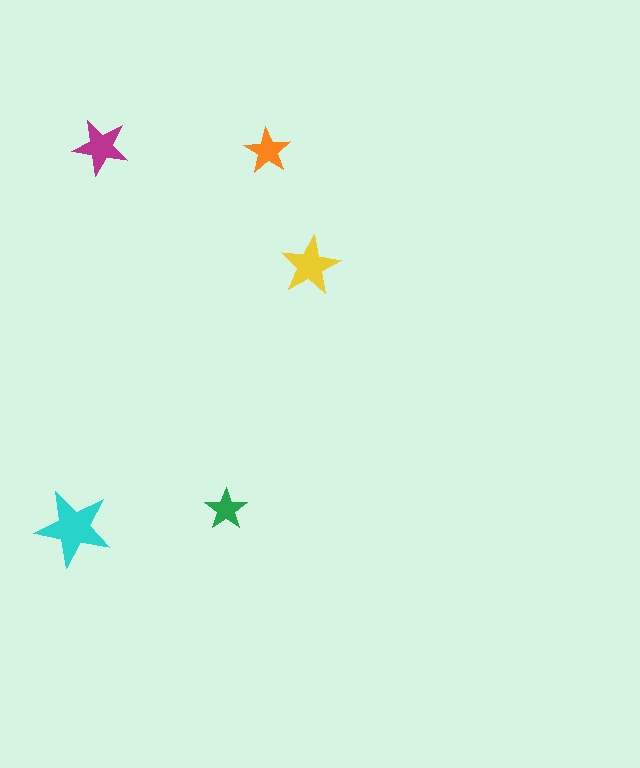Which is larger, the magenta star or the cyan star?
The cyan one.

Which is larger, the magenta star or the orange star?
The magenta one.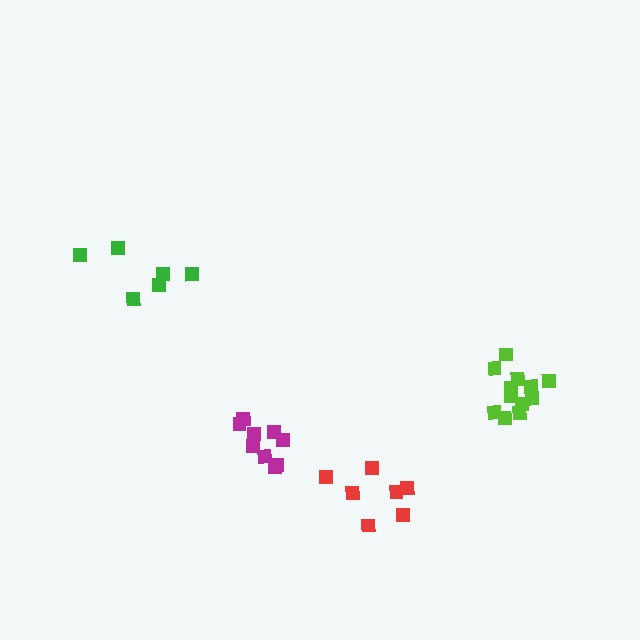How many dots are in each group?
Group 1: 9 dots, Group 2: 6 dots, Group 3: 12 dots, Group 4: 7 dots (34 total).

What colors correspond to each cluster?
The clusters are colored: magenta, green, lime, red.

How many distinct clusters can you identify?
There are 4 distinct clusters.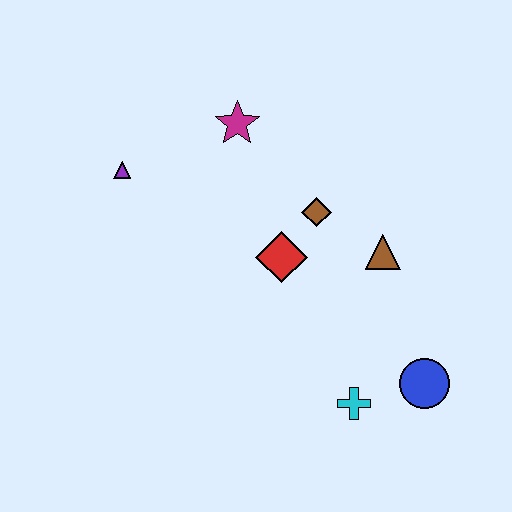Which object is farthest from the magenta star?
The blue circle is farthest from the magenta star.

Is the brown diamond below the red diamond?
No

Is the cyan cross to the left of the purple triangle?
No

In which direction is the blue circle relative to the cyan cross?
The blue circle is to the right of the cyan cross.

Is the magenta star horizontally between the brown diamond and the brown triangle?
No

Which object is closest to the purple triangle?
The magenta star is closest to the purple triangle.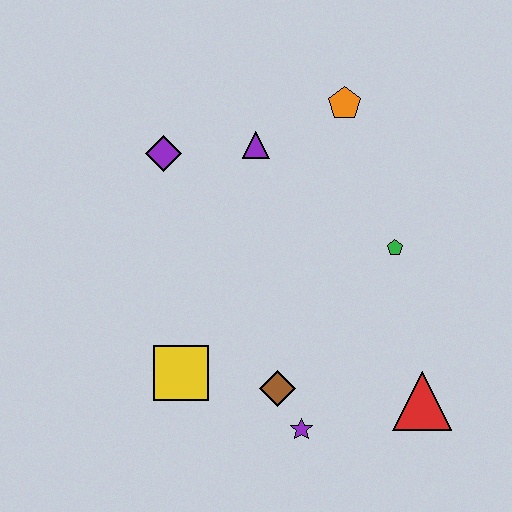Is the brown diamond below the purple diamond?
Yes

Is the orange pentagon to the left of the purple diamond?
No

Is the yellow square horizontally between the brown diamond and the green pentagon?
No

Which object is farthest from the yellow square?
The orange pentagon is farthest from the yellow square.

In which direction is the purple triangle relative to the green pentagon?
The purple triangle is to the left of the green pentagon.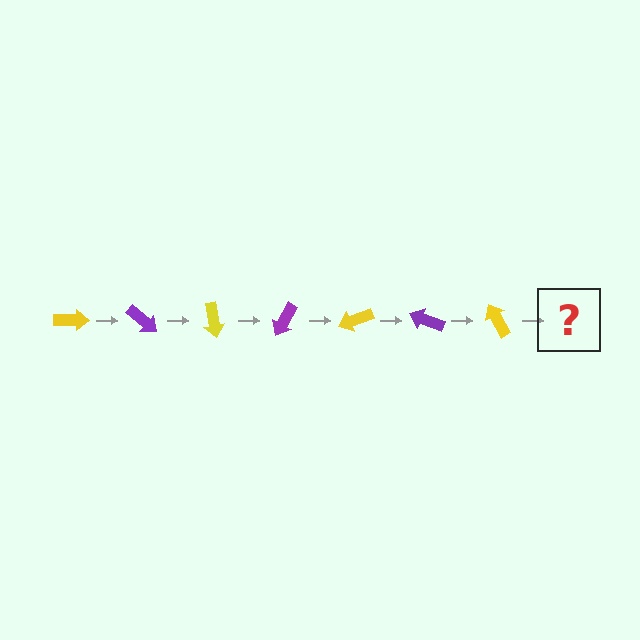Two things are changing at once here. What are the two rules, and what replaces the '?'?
The two rules are that it rotates 40 degrees each step and the color cycles through yellow and purple. The '?' should be a purple arrow, rotated 280 degrees from the start.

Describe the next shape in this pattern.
It should be a purple arrow, rotated 280 degrees from the start.